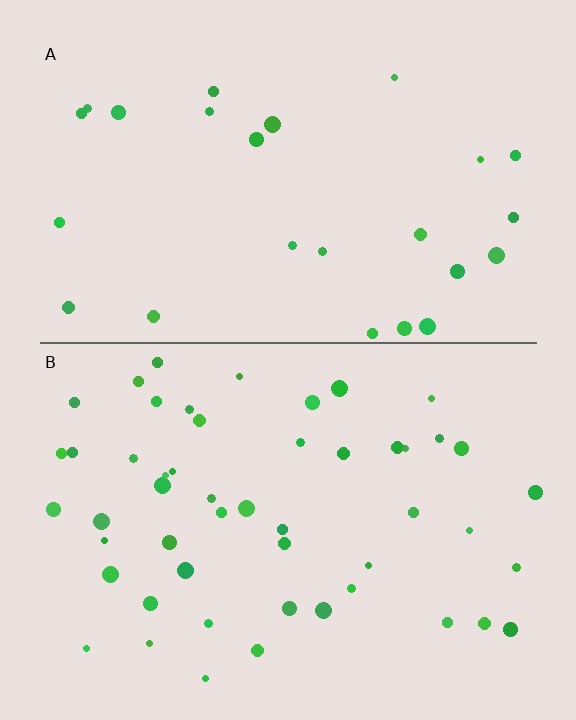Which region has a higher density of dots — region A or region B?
B (the bottom).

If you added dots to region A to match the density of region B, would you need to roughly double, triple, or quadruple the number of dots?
Approximately double.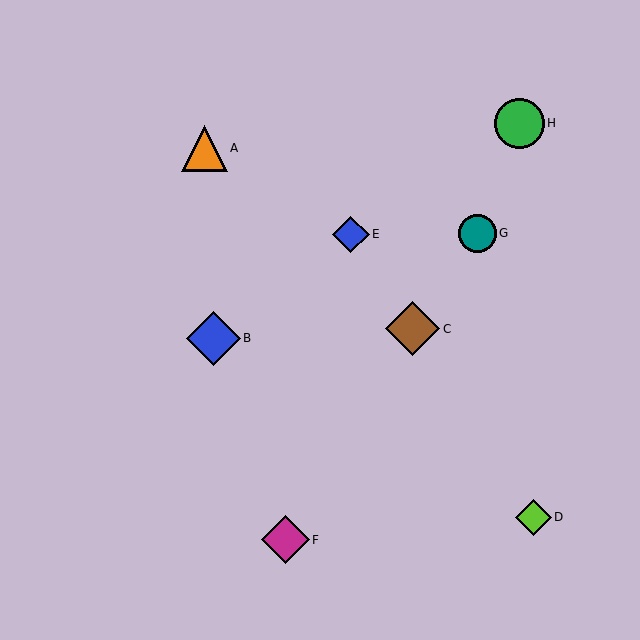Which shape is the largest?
The brown diamond (labeled C) is the largest.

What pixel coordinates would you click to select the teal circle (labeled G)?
Click at (477, 234) to select the teal circle G.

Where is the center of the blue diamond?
The center of the blue diamond is at (214, 338).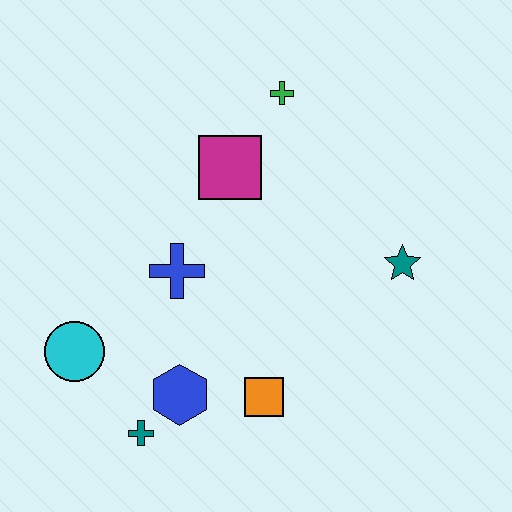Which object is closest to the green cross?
The magenta square is closest to the green cross.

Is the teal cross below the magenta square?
Yes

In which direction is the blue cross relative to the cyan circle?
The blue cross is to the right of the cyan circle.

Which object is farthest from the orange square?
The green cross is farthest from the orange square.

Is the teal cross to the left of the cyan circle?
No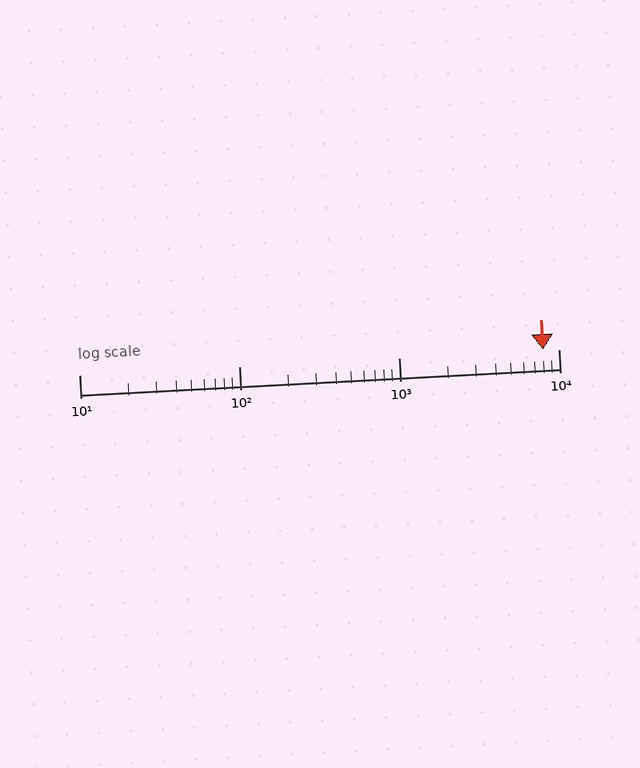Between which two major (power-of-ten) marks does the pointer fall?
The pointer is between 1000 and 10000.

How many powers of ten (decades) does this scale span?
The scale spans 3 decades, from 10 to 10000.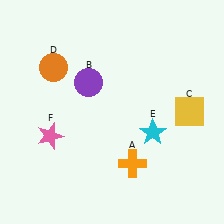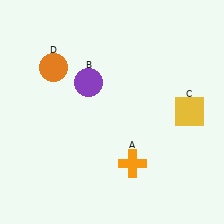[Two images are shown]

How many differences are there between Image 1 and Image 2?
There are 2 differences between the two images.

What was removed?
The pink star (F), the cyan star (E) were removed in Image 2.